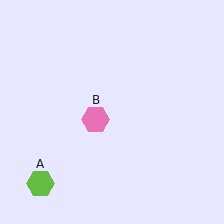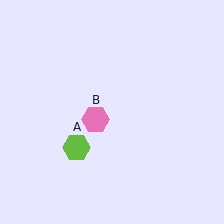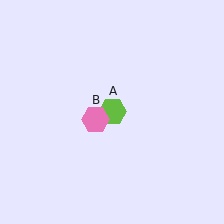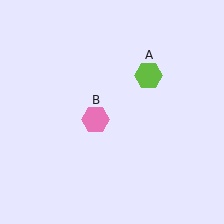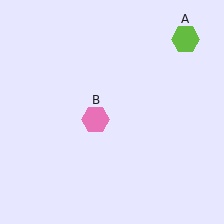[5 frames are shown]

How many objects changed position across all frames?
1 object changed position: lime hexagon (object A).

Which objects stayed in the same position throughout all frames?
Pink hexagon (object B) remained stationary.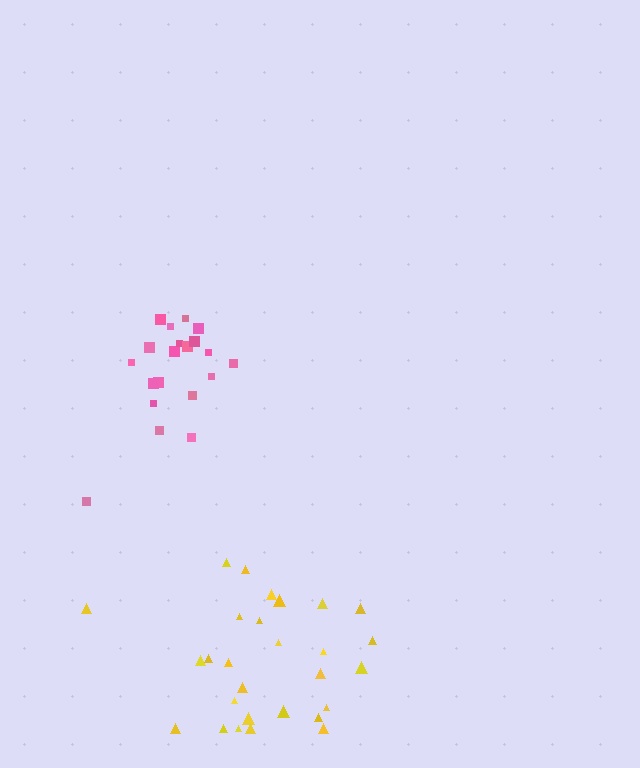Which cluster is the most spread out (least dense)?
Yellow.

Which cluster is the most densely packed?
Pink.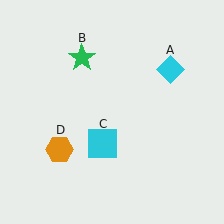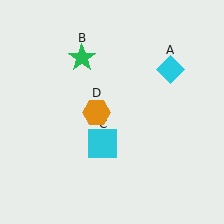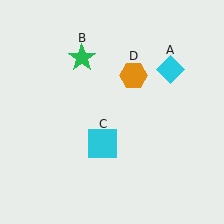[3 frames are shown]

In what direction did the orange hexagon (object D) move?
The orange hexagon (object D) moved up and to the right.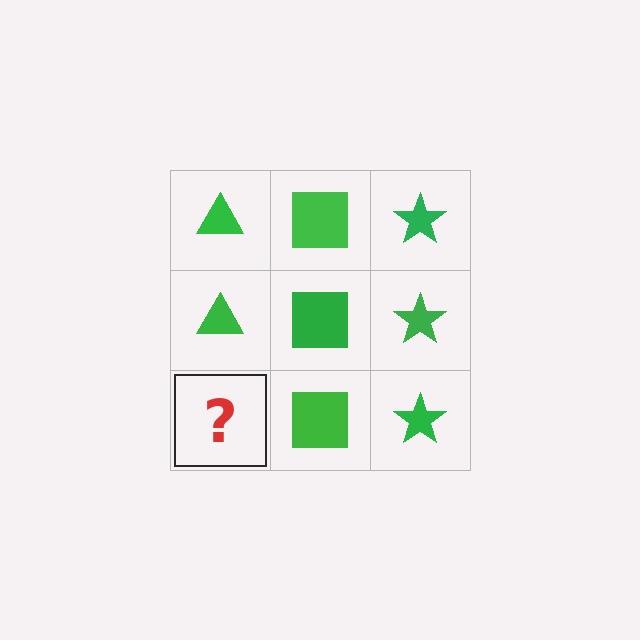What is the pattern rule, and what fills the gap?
The rule is that each column has a consistent shape. The gap should be filled with a green triangle.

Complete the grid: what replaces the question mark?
The question mark should be replaced with a green triangle.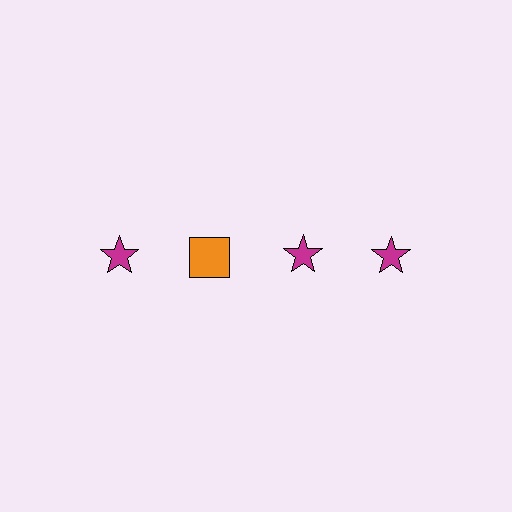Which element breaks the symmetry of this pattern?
The orange square in the top row, second from left column breaks the symmetry. All other shapes are magenta stars.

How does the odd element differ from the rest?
It differs in both color (orange instead of magenta) and shape (square instead of star).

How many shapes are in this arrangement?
There are 4 shapes arranged in a grid pattern.